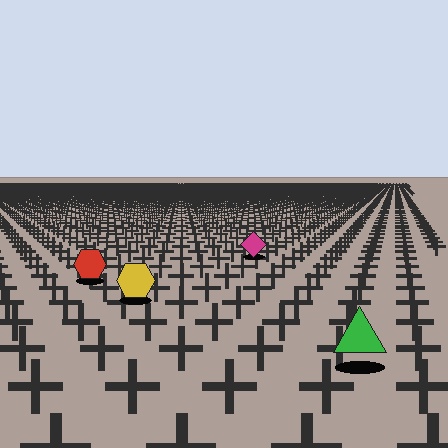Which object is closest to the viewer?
The green triangle is closest. The texture marks near it are larger and more spread out.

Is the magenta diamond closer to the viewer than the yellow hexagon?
No. The yellow hexagon is closer — you can tell from the texture gradient: the ground texture is coarser near it.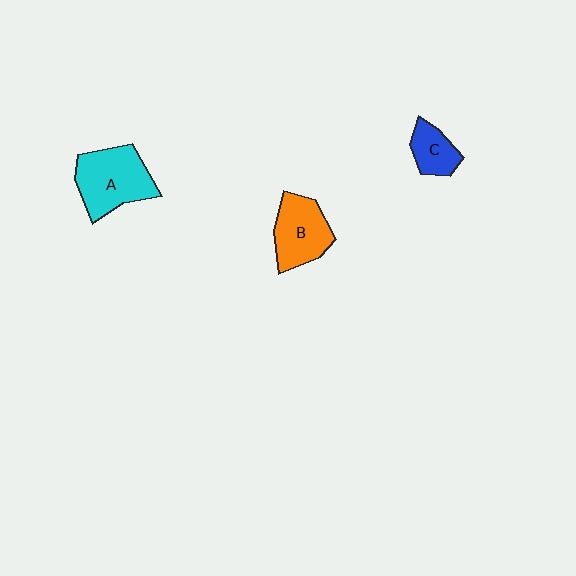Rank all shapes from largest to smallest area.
From largest to smallest: A (cyan), B (orange), C (blue).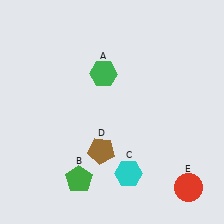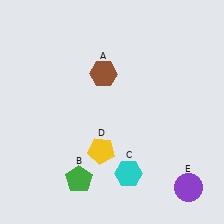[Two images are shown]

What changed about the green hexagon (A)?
In Image 1, A is green. In Image 2, it changed to brown.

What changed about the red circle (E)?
In Image 1, E is red. In Image 2, it changed to purple.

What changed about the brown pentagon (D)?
In Image 1, D is brown. In Image 2, it changed to yellow.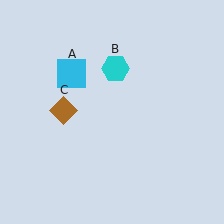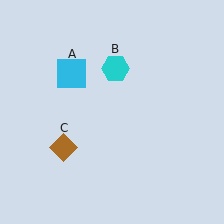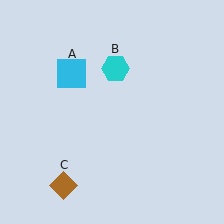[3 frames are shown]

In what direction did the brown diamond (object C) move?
The brown diamond (object C) moved down.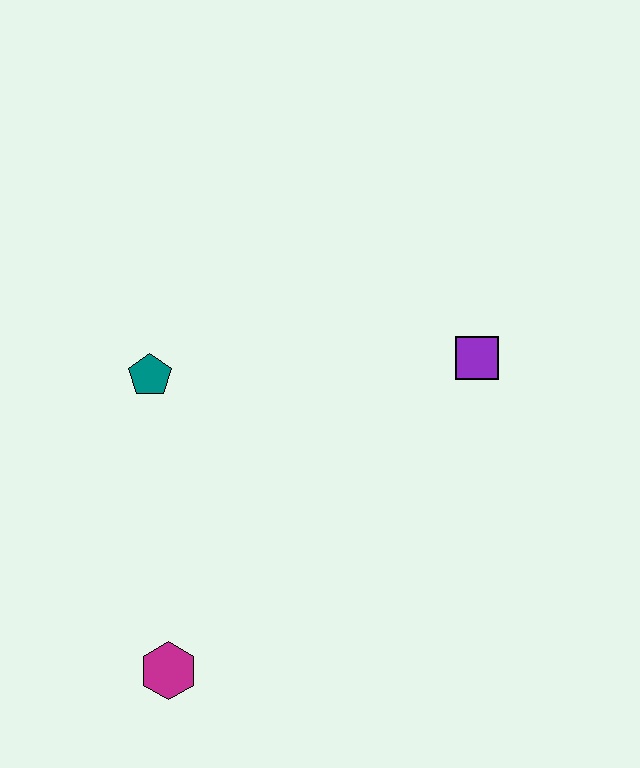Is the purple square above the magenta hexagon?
Yes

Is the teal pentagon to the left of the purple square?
Yes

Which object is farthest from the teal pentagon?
The purple square is farthest from the teal pentagon.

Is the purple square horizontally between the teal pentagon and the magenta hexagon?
No